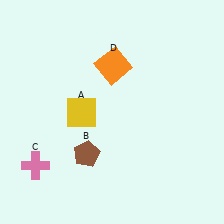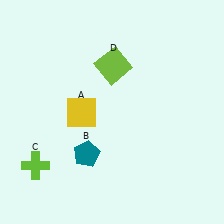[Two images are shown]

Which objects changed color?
B changed from brown to teal. C changed from pink to lime. D changed from orange to lime.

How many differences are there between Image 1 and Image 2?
There are 3 differences between the two images.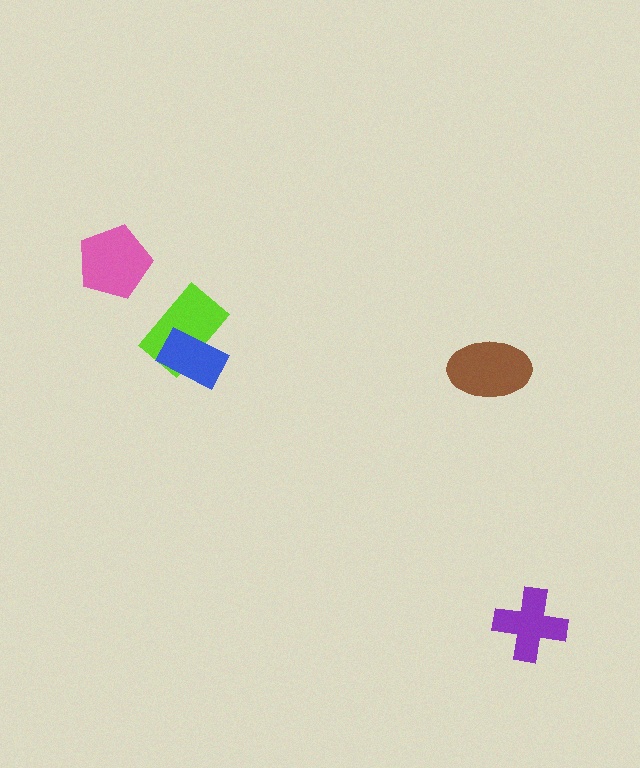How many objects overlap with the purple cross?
0 objects overlap with the purple cross.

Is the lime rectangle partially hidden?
Yes, it is partially covered by another shape.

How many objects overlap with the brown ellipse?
0 objects overlap with the brown ellipse.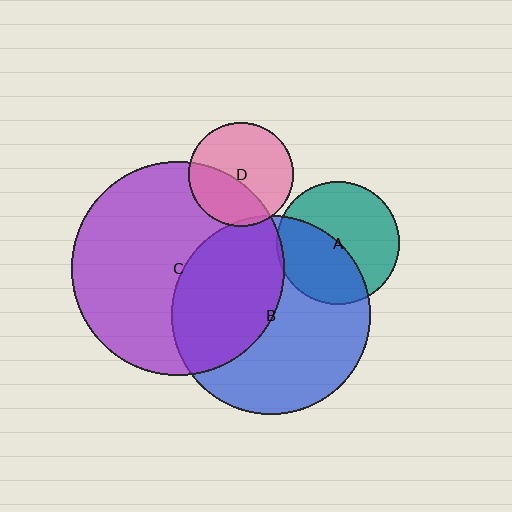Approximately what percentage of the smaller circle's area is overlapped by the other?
Approximately 5%.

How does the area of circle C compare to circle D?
Approximately 4.2 times.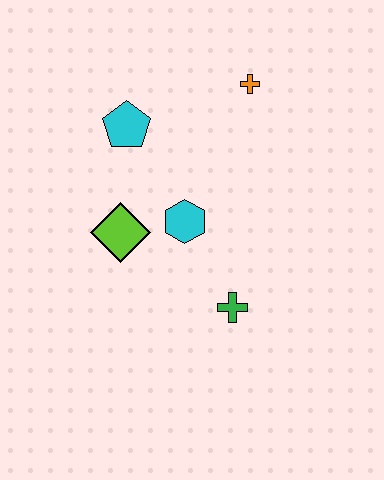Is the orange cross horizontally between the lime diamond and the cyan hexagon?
No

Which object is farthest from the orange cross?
The green cross is farthest from the orange cross.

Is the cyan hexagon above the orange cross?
No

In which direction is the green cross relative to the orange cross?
The green cross is below the orange cross.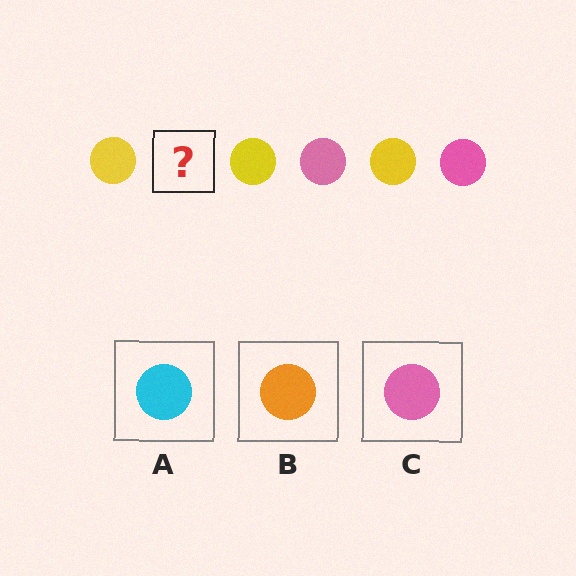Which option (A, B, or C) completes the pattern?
C.